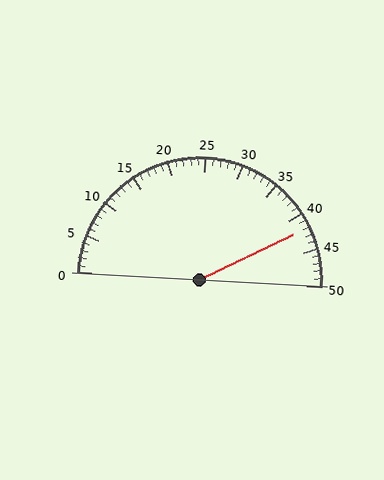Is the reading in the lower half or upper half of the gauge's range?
The reading is in the upper half of the range (0 to 50).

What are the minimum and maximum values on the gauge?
The gauge ranges from 0 to 50.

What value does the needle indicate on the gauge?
The needle indicates approximately 42.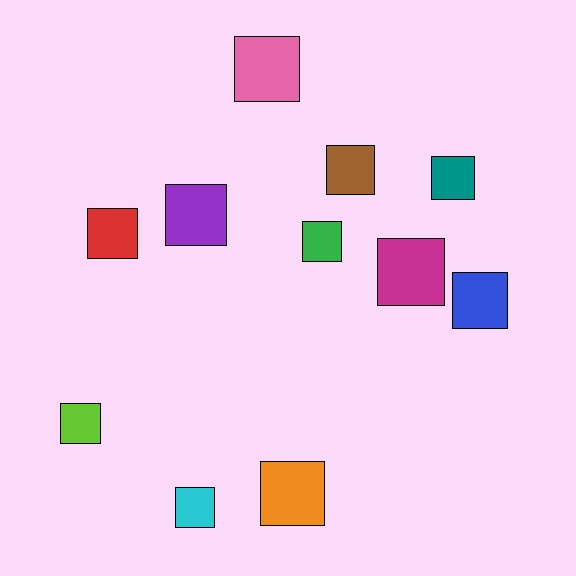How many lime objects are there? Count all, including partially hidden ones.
There is 1 lime object.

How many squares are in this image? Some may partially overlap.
There are 11 squares.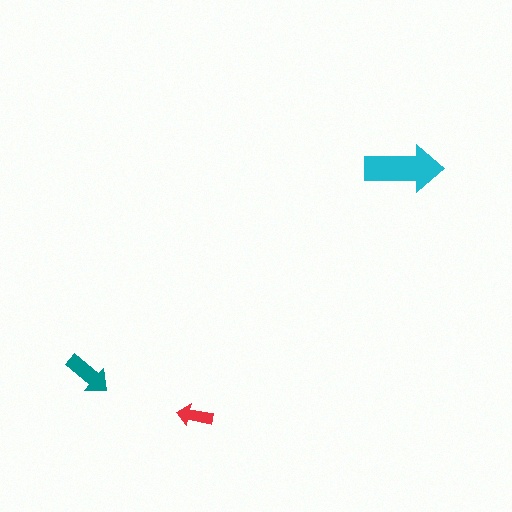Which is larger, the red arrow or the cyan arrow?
The cyan one.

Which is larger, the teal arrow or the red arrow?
The teal one.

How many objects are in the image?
There are 3 objects in the image.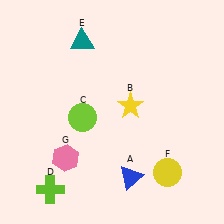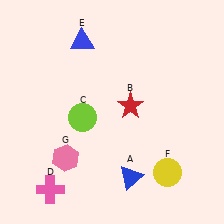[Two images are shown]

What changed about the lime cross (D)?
In Image 1, D is lime. In Image 2, it changed to pink.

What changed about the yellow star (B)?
In Image 1, B is yellow. In Image 2, it changed to red.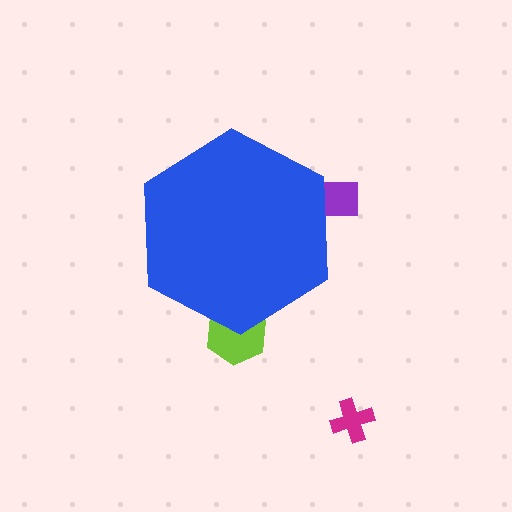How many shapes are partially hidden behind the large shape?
2 shapes are partially hidden.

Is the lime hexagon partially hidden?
Yes, the lime hexagon is partially hidden behind the blue hexagon.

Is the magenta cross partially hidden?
No, the magenta cross is fully visible.